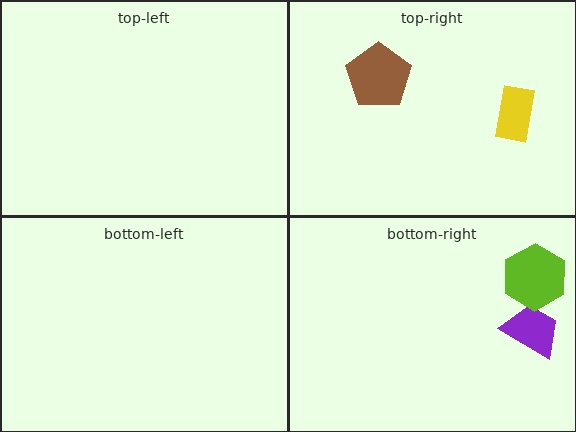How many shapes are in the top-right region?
2.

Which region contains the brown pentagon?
The top-right region.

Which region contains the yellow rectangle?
The top-right region.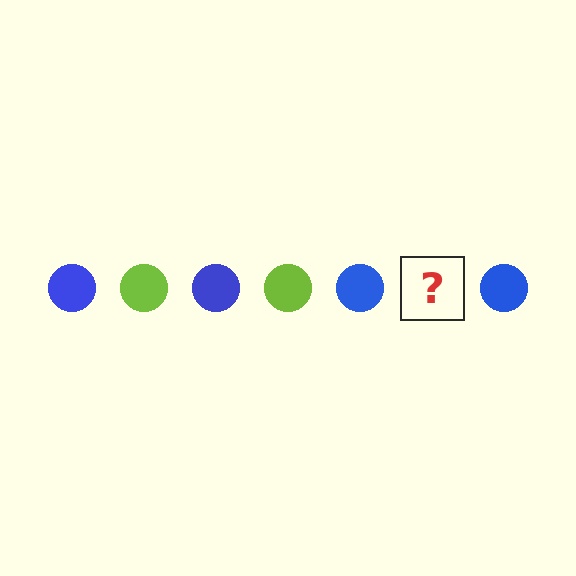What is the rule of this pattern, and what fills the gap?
The rule is that the pattern cycles through blue, lime circles. The gap should be filled with a lime circle.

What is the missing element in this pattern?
The missing element is a lime circle.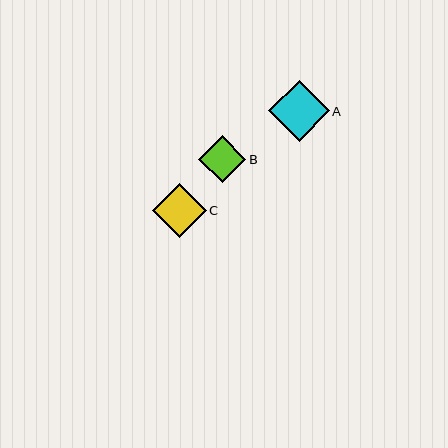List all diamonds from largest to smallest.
From largest to smallest: A, C, B.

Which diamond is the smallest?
Diamond B is the smallest with a size of approximately 47 pixels.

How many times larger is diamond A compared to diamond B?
Diamond A is approximately 1.3 times the size of diamond B.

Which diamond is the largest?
Diamond A is the largest with a size of approximately 61 pixels.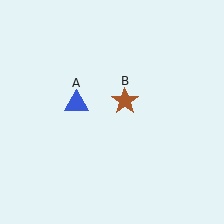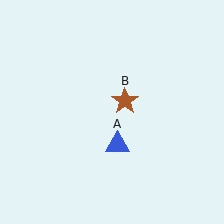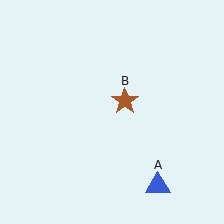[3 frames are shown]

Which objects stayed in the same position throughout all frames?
Brown star (object B) remained stationary.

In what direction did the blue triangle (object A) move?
The blue triangle (object A) moved down and to the right.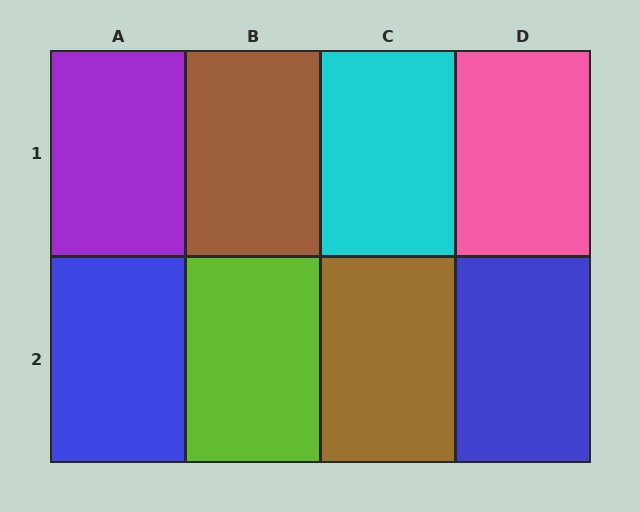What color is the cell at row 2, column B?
Lime.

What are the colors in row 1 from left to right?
Purple, brown, cyan, pink.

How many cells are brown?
2 cells are brown.